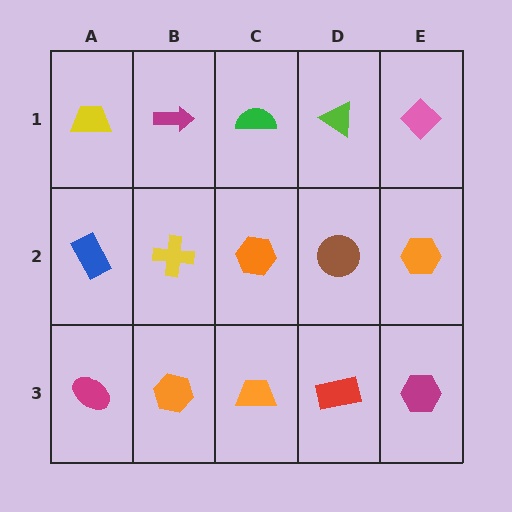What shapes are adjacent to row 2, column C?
A green semicircle (row 1, column C), an orange trapezoid (row 3, column C), a yellow cross (row 2, column B), a brown circle (row 2, column D).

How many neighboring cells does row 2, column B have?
4.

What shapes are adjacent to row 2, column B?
A magenta arrow (row 1, column B), an orange hexagon (row 3, column B), a blue rectangle (row 2, column A), an orange hexagon (row 2, column C).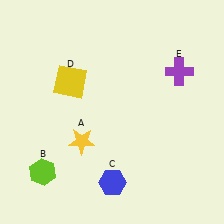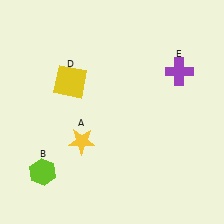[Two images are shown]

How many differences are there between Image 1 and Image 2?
There is 1 difference between the two images.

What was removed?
The blue hexagon (C) was removed in Image 2.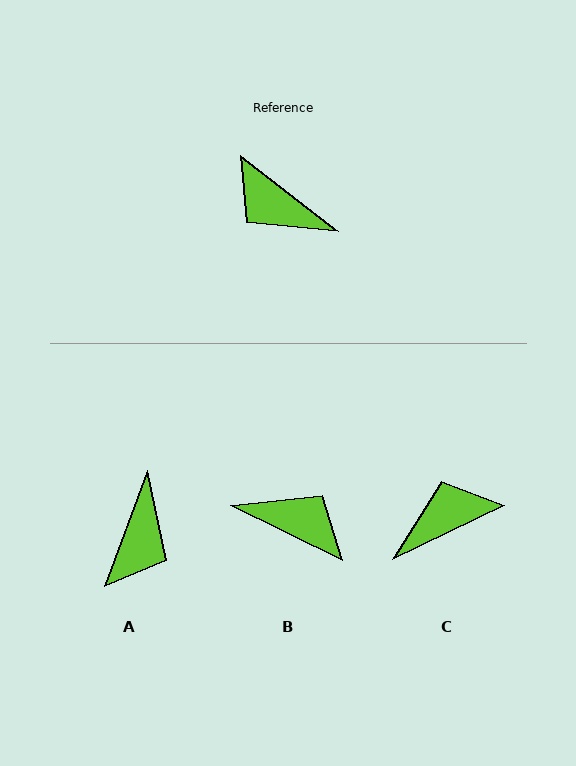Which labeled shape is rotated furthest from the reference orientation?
B, about 168 degrees away.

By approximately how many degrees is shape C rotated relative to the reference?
Approximately 116 degrees clockwise.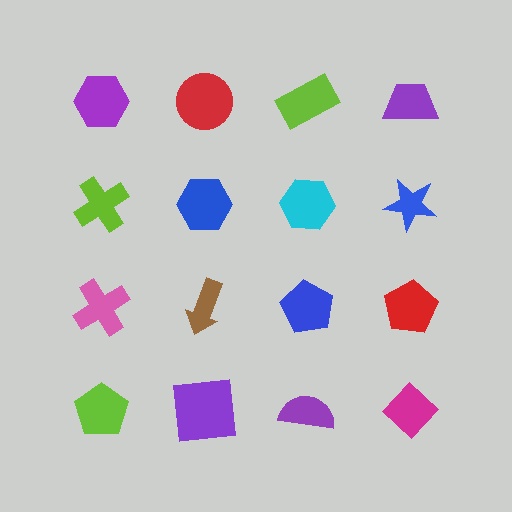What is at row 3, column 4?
A red pentagon.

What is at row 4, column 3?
A purple semicircle.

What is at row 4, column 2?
A purple square.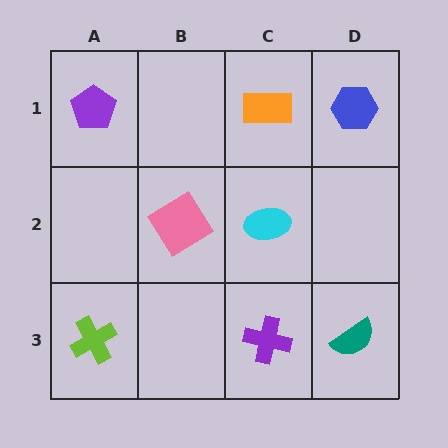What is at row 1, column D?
A blue hexagon.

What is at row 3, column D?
A teal semicircle.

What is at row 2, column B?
A pink diamond.